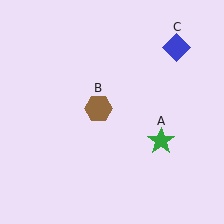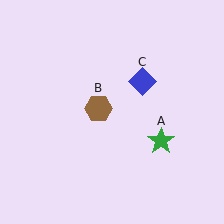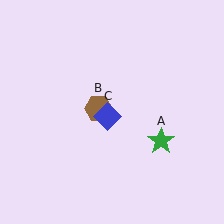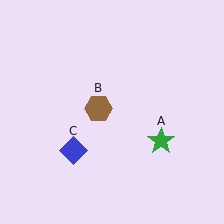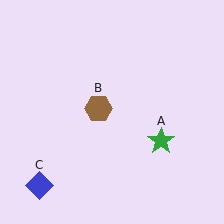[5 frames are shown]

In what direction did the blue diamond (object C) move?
The blue diamond (object C) moved down and to the left.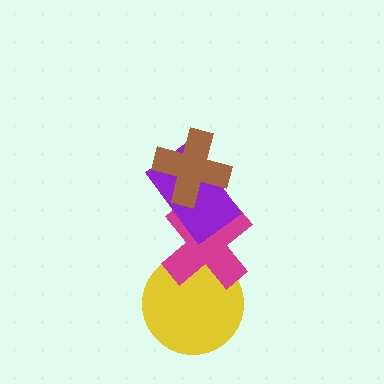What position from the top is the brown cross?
The brown cross is 1st from the top.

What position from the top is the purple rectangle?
The purple rectangle is 2nd from the top.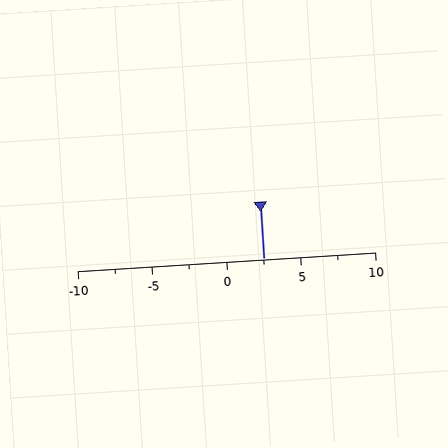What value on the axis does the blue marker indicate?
The marker indicates approximately 2.5.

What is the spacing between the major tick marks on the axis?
The major ticks are spaced 5 apart.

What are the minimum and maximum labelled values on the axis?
The axis runs from -10 to 10.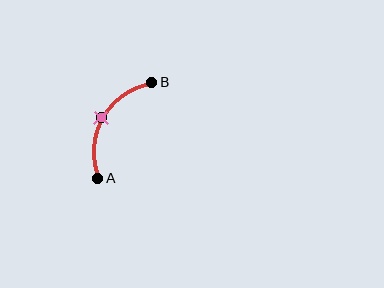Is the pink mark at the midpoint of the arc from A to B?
Yes. The pink mark lies on the arc at equal arc-length from both A and B — it is the arc midpoint.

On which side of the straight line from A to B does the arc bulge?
The arc bulges to the left of the straight line connecting A and B.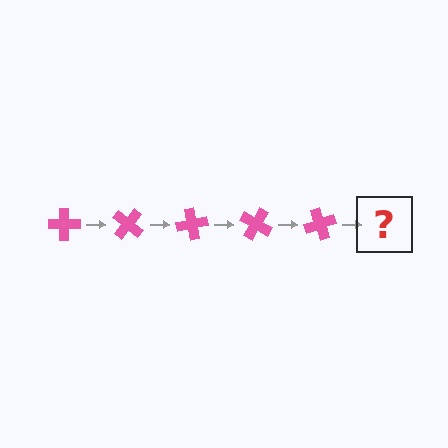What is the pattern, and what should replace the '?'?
The pattern is that the cross rotates 40 degrees each step. The '?' should be a pink cross rotated 200 degrees.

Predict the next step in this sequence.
The next step is a pink cross rotated 200 degrees.